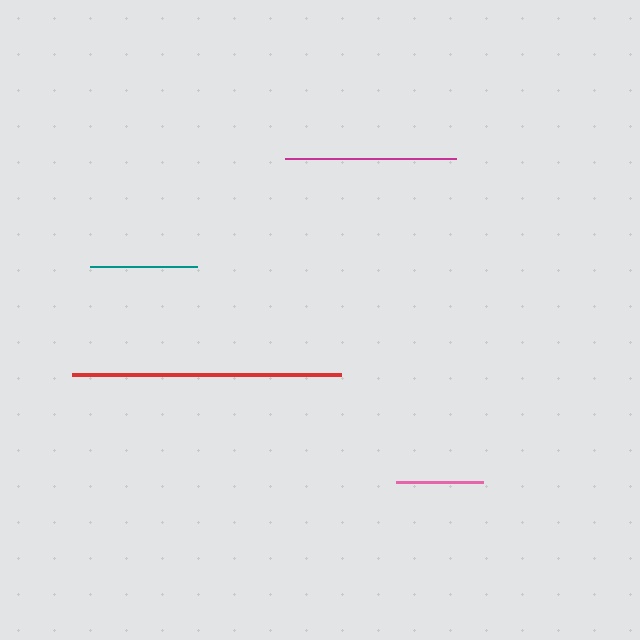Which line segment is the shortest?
The pink line is the shortest at approximately 87 pixels.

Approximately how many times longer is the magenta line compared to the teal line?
The magenta line is approximately 1.6 times the length of the teal line.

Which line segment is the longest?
The red line is the longest at approximately 269 pixels.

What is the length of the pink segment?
The pink segment is approximately 87 pixels long.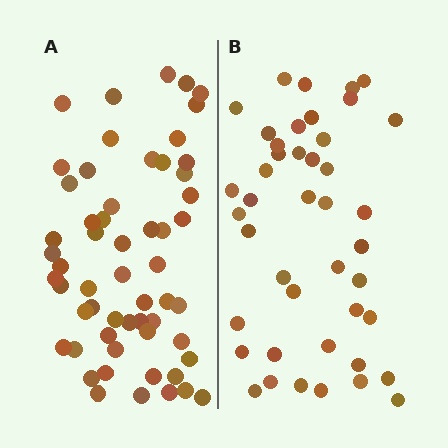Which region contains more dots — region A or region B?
Region A (the left region) has more dots.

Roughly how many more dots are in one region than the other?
Region A has approximately 15 more dots than region B.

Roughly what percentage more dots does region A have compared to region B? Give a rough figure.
About 35% more.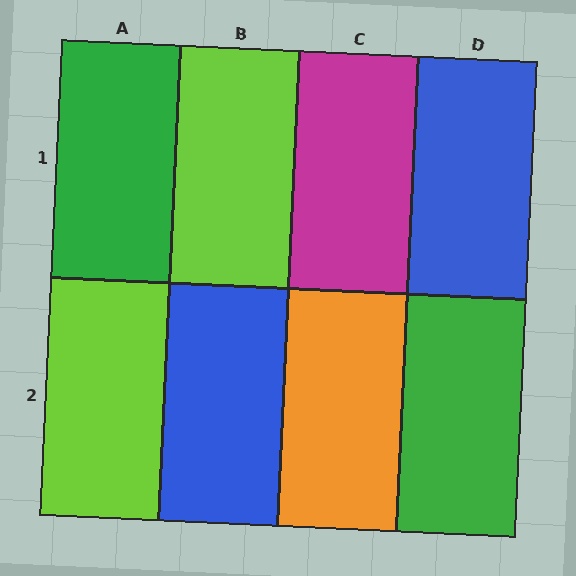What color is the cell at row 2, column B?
Blue.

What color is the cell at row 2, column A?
Lime.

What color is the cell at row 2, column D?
Green.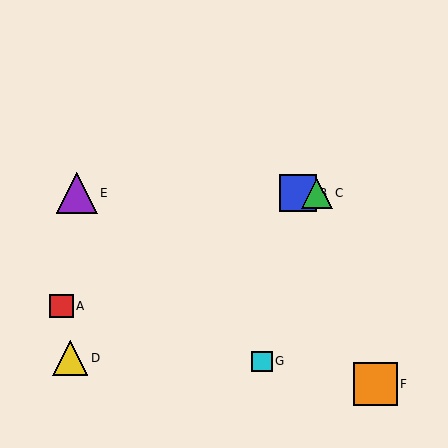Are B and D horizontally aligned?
No, B is at y≈193 and D is at y≈358.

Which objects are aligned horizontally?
Objects B, C, E are aligned horizontally.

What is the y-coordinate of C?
Object C is at y≈193.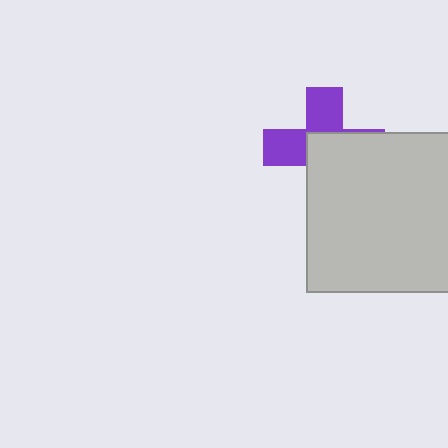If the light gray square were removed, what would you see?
You would see the complete purple cross.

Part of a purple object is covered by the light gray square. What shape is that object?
It is a cross.